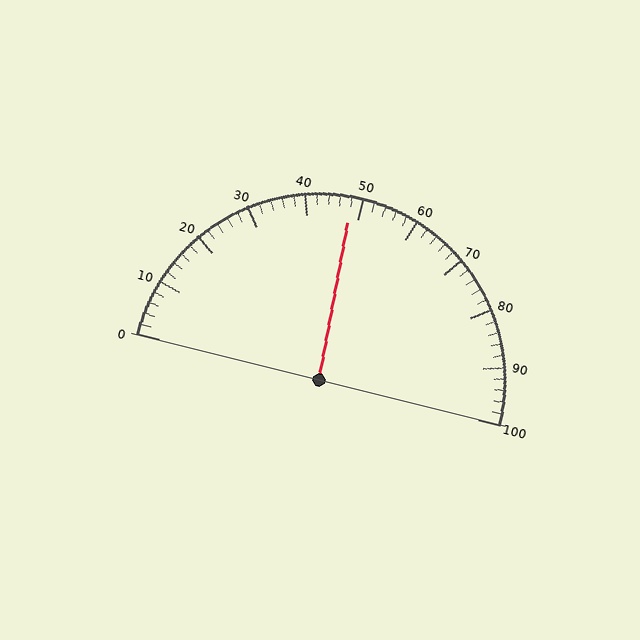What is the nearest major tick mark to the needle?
The nearest major tick mark is 50.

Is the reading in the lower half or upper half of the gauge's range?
The reading is in the lower half of the range (0 to 100).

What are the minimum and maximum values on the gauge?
The gauge ranges from 0 to 100.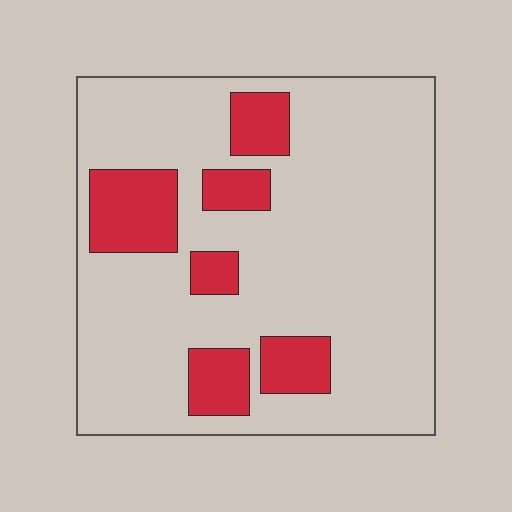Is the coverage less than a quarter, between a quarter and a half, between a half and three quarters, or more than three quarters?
Less than a quarter.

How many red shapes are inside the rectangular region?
6.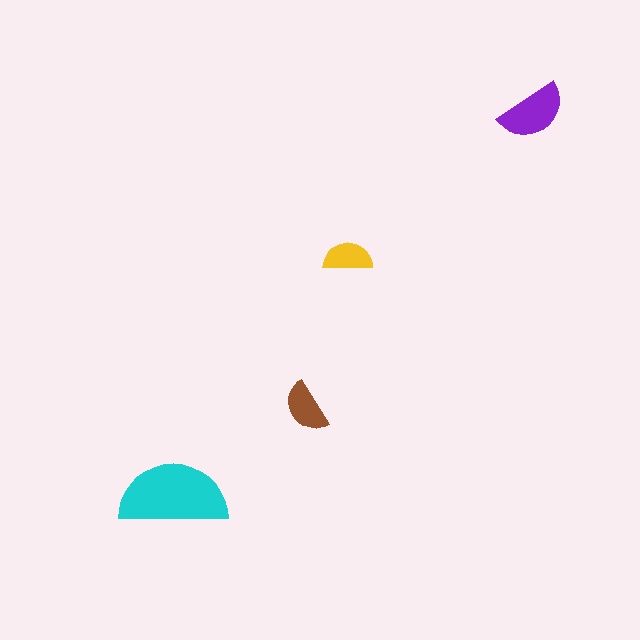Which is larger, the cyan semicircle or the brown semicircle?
The cyan one.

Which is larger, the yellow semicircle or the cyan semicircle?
The cyan one.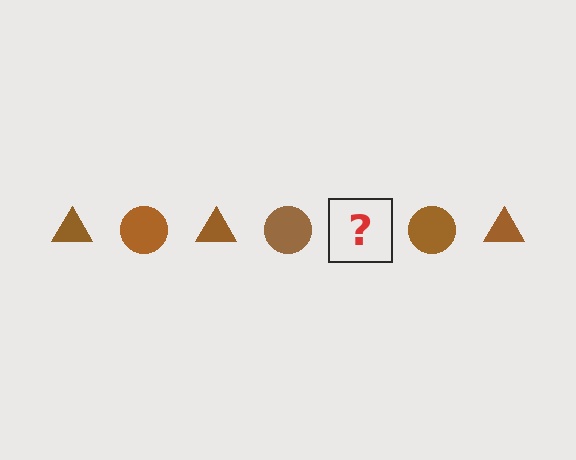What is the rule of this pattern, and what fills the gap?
The rule is that the pattern cycles through triangle, circle shapes in brown. The gap should be filled with a brown triangle.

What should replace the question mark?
The question mark should be replaced with a brown triangle.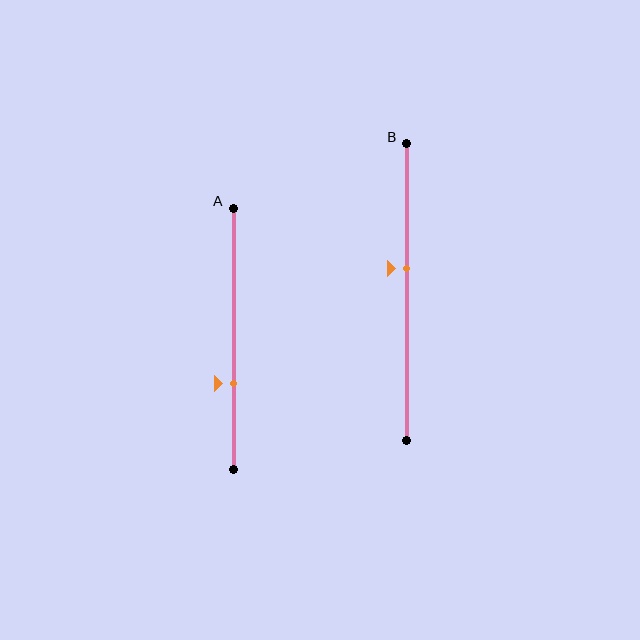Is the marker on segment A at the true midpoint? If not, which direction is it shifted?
No, the marker on segment A is shifted downward by about 17% of the segment length.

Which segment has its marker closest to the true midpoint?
Segment B has its marker closest to the true midpoint.